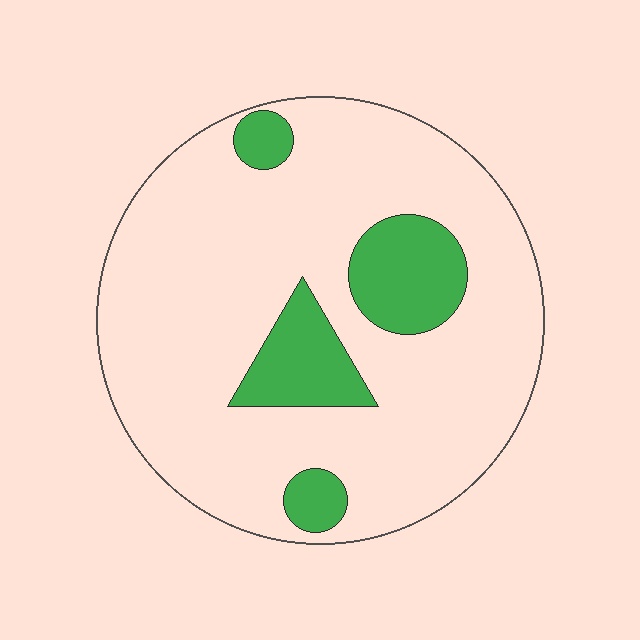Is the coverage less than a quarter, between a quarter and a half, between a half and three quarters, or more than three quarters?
Less than a quarter.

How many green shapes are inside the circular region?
4.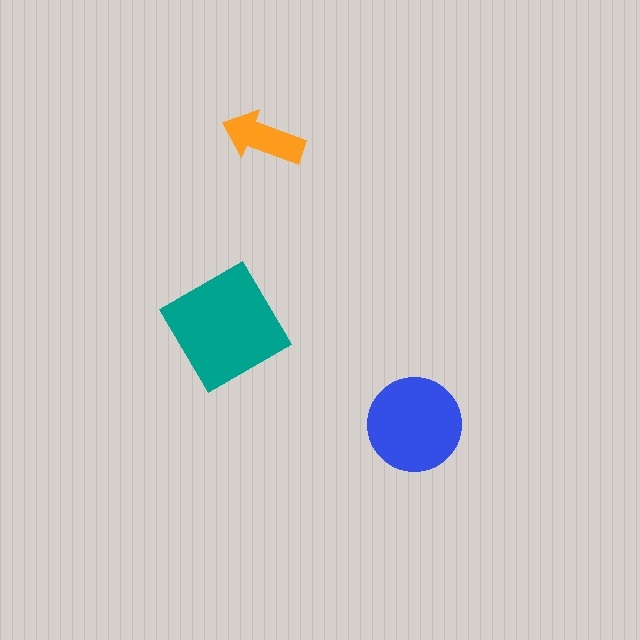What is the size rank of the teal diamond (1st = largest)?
1st.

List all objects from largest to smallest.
The teal diamond, the blue circle, the orange arrow.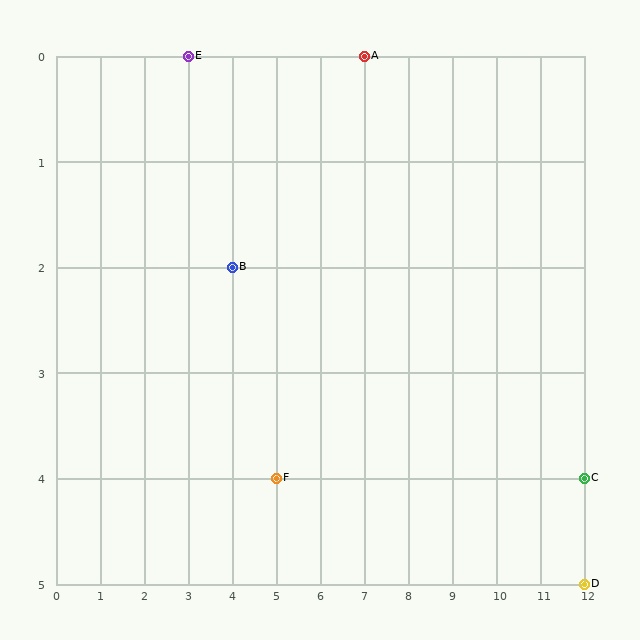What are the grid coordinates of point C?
Point C is at grid coordinates (12, 4).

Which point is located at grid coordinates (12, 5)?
Point D is at (12, 5).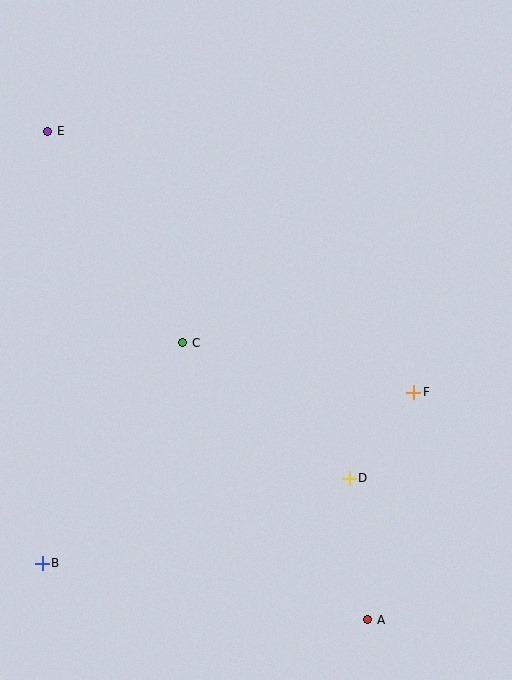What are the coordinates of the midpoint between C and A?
The midpoint between C and A is at (275, 481).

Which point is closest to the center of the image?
Point C at (183, 343) is closest to the center.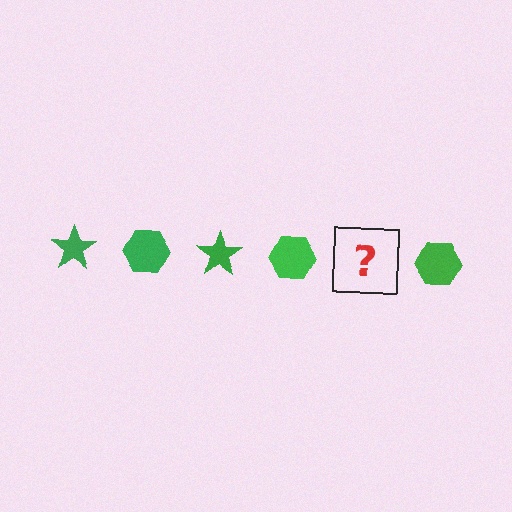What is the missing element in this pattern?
The missing element is a green star.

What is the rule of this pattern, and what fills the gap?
The rule is that the pattern cycles through star, hexagon shapes in green. The gap should be filled with a green star.